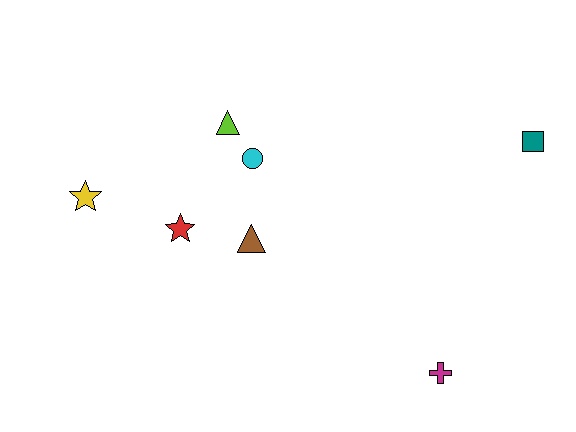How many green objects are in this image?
There are no green objects.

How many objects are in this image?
There are 7 objects.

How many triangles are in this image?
There are 2 triangles.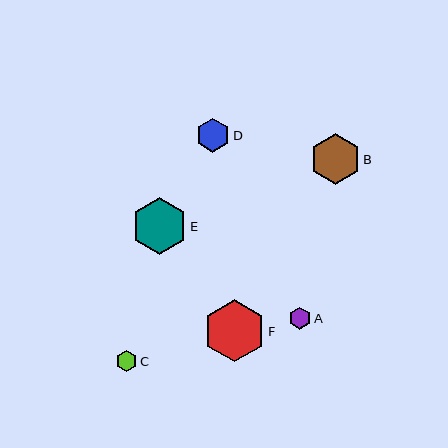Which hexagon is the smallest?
Hexagon C is the smallest with a size of approximately 21 pixels.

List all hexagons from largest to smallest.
From largest to smallest: F, E, B, D, A, C.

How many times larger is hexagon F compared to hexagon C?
Hexagon F is approximately 2.9 times the size of hexagon C.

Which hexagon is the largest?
Hexagon F is the largest with a size of approximately 62 pixels.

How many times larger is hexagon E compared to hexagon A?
Hexagon E is approximately 2.5 times the size of hexagon A.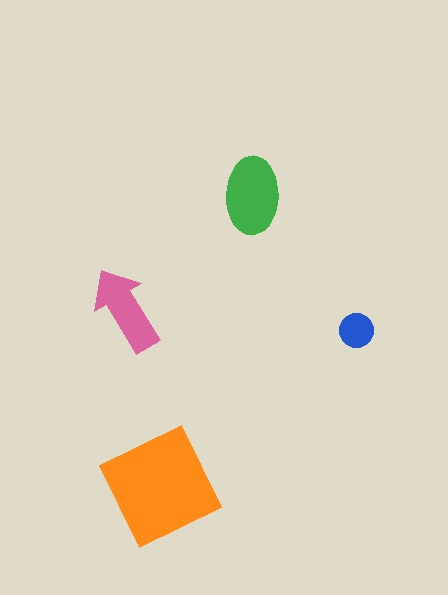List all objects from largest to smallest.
The orange diamond, the green ellipse, the pink arrow, the blue circle.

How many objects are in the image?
There are 4 objects in the image.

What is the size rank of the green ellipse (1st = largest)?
2nd.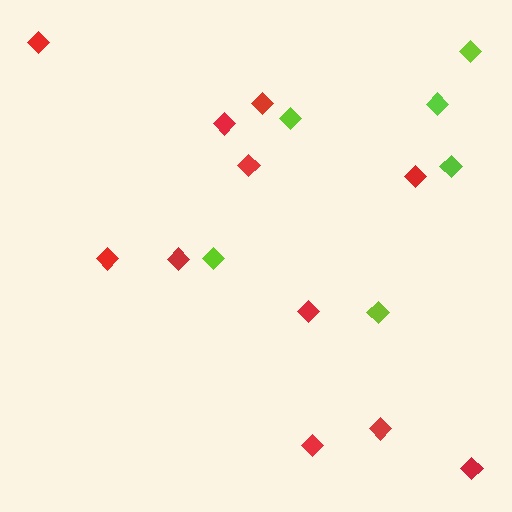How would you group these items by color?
There are 2 groups: one group of red diamonds (11) and one group of lime diamonds (6).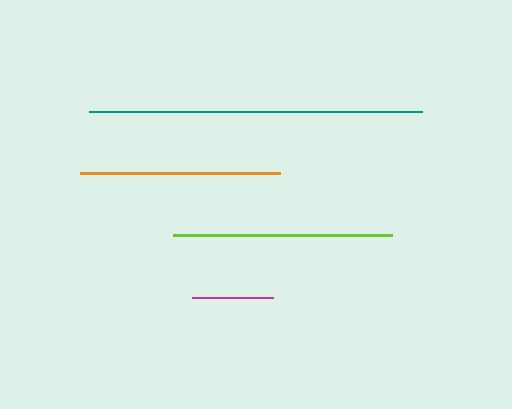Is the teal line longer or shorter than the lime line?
The teal line is longer than the lime line.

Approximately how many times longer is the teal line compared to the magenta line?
The teal line is approximately 4.1 times the length of the magenta line.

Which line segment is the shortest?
The magenta line is the shortest at approximately 81 pixels.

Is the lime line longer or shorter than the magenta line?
The lime line is longer than the magenta line.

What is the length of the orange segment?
The orange segment is approximately 200 pixels long.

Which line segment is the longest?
The teal line is the longest at approximately 332 pixels.